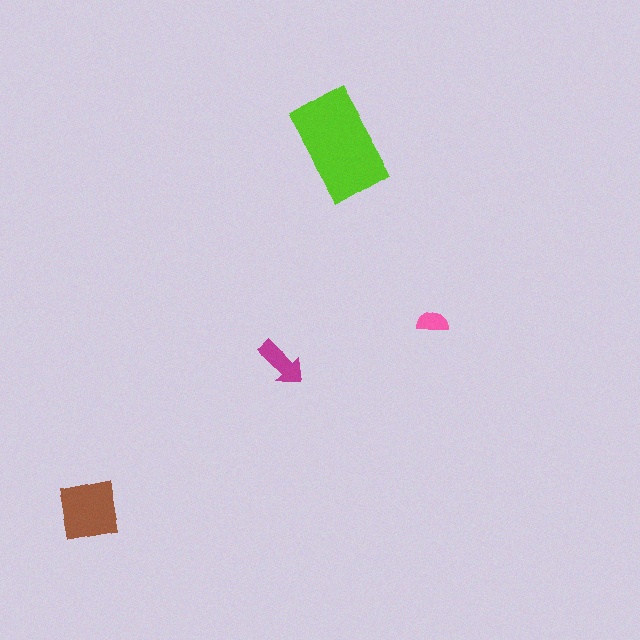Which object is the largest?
The lime rectangle.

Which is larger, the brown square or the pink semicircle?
The brown square.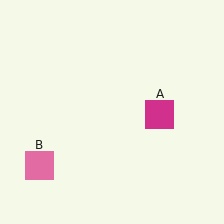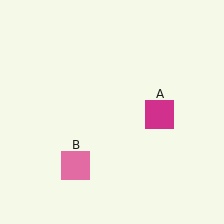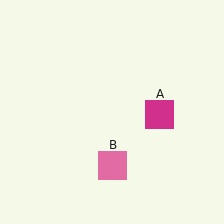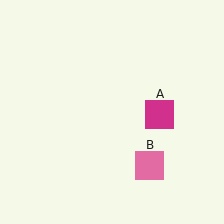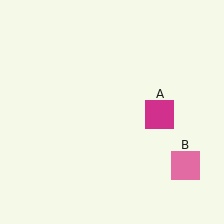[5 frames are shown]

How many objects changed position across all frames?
1 object changed position: pink square (object B).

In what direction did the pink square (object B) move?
The pink square (object B) moved right.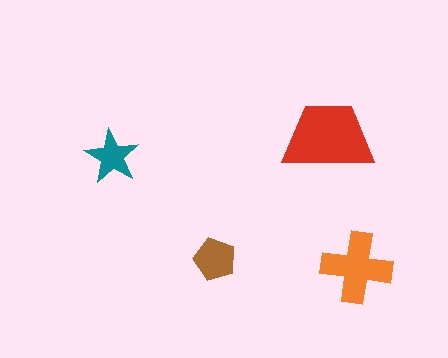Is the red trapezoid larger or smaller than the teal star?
Larger.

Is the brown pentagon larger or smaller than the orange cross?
Smaller.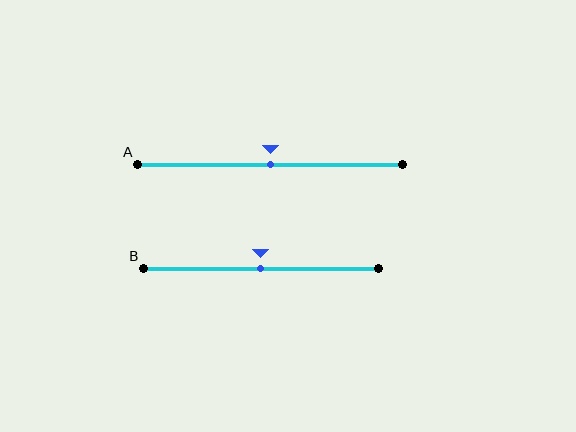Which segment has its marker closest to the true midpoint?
Segment A has its marker closest to the true midpoint.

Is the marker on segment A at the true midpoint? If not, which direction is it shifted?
Yes, the marker on segment A is at the true midpoint.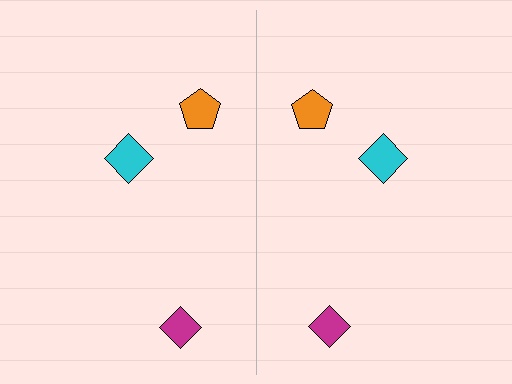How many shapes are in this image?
There are 6 shapes in this image.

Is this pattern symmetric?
Yes, this pattern has bilateral (reflection) symmetry.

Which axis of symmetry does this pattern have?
The pattern has a vertical axis of symmetry running through the center of the image.